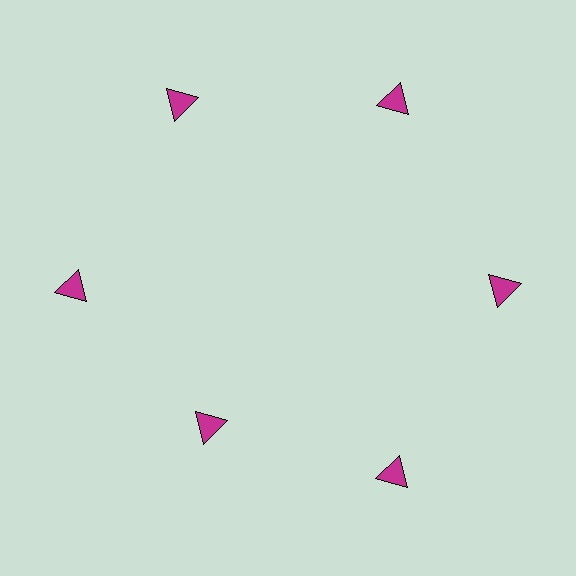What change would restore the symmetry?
The symmetry would be restored by moving it outward, back onto the ring so that all 6 triangles sit at equal angles and equal distance from the center.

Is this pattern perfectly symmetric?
No. The 6 magenta triangles are arranged in a ring, but one element near the 7 o'clock position is pulled inward toward the center, breaking the 6-fold rotational symmetry.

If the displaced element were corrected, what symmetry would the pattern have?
It would have 6-fold rotational symmetry — the pattern would map onto itself every 60 degrees.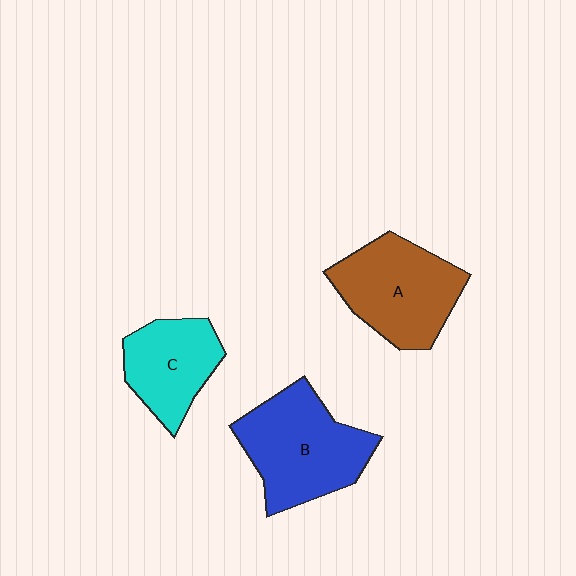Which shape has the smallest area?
Shape C (cyan).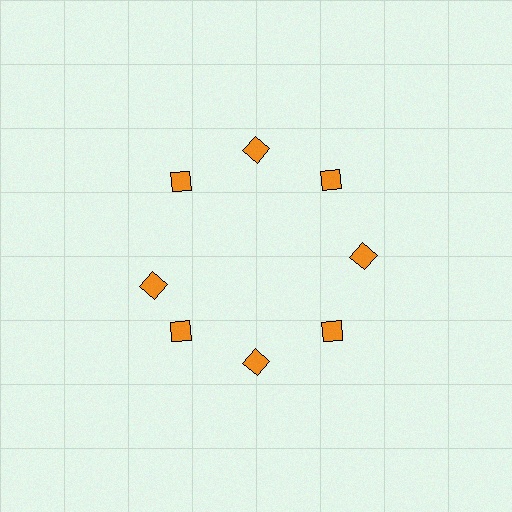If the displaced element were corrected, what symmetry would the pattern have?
It would have 8-fold rotational symmetry — the pattern would map onto itself every 45 degrees.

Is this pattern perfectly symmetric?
No. The 8 orange diamonds are arranged in a ring, but one element near the 9 o'clock position is rotated out of alignment along the ring, breaking the 8-fold rotational symmetry.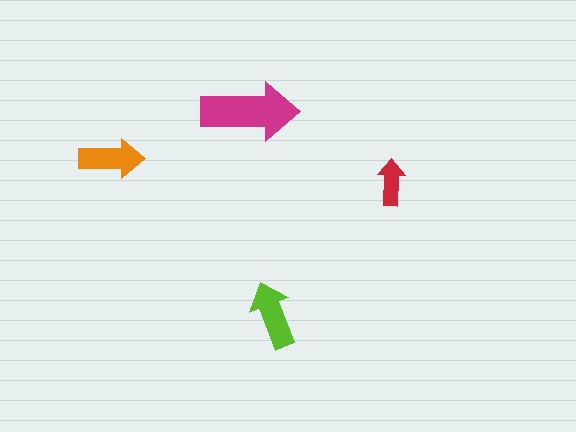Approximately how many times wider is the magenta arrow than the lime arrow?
About 1.5 times wider.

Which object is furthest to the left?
The orange arrow is leftmost.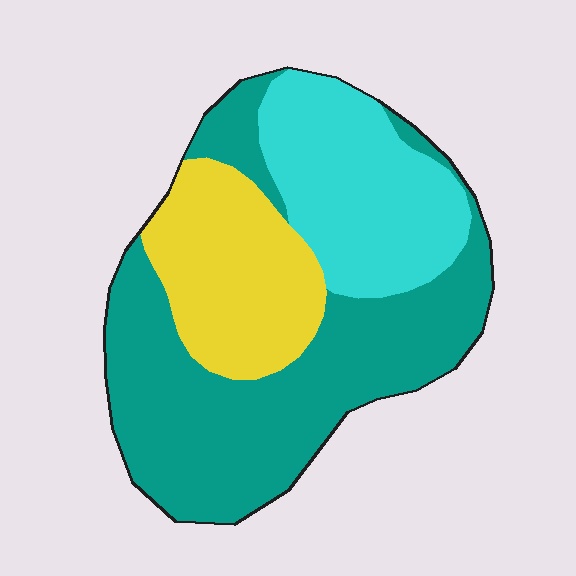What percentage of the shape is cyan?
Cyan covers roughly 25% of the shape.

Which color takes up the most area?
Teal, at roughly 50%.